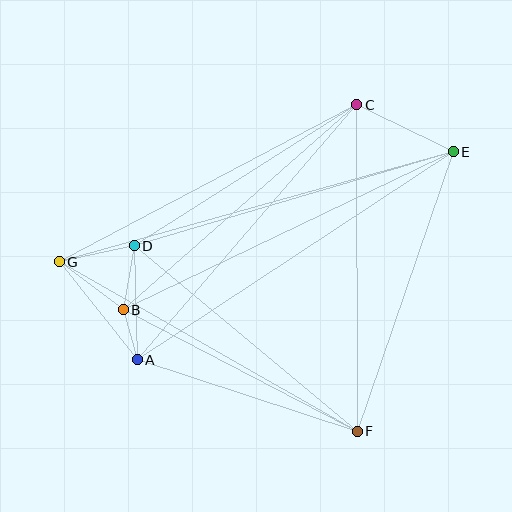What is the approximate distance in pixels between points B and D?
The distance between B and D is approximately 65 pixels.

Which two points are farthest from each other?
Points E and G are farthest from each other.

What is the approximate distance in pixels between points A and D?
The distance between A and D is approximately 114 pixels.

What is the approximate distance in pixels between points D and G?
The distance between D and G is approximately 77 pixels.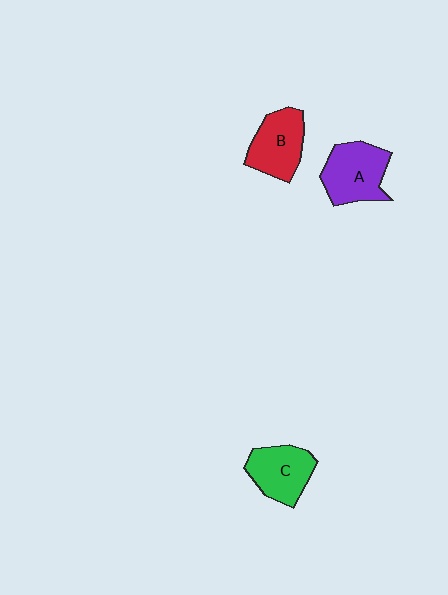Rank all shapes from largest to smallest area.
From largest to smallest: A (purple), B (red), C (green).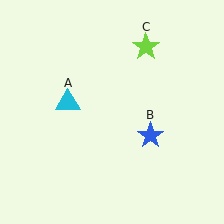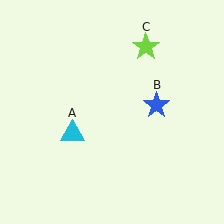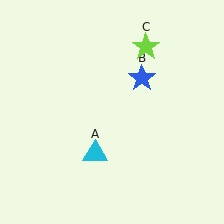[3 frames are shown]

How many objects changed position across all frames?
2 objects changed position: cyan triangle (object A), blue star (object B).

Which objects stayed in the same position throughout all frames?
Lime star (object C) remained stationary.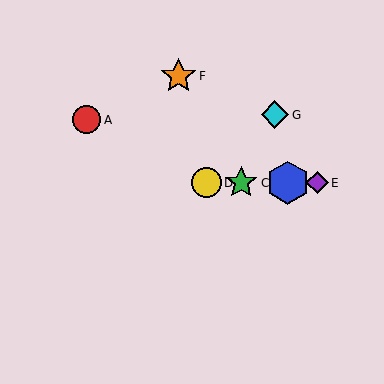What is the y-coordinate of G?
Object G is at y≈115.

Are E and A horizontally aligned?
No, E is at y≈183 and A is at y≈120.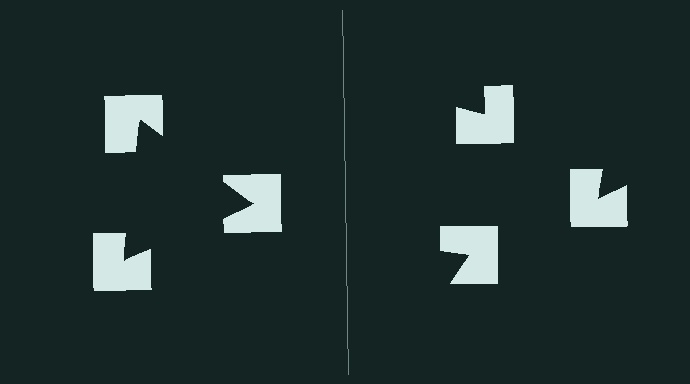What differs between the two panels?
The notched squares are positioned identically on both sides; only the wedge orientations differ. On the left they align to a triangle; on the right they are misaligned.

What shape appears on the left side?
An illusory triangle.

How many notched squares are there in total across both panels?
6 — 3 on each side.